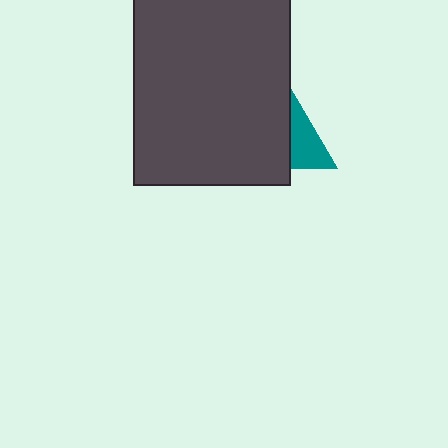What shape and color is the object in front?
The object in front is a dark gray rectangle.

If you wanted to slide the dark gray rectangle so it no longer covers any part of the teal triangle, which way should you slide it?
Slide it left — that is the most direct way to separate the two shapes.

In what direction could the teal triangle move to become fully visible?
The teal triangle could move right. That would shift it out from behind the dark gray rectangle entirely.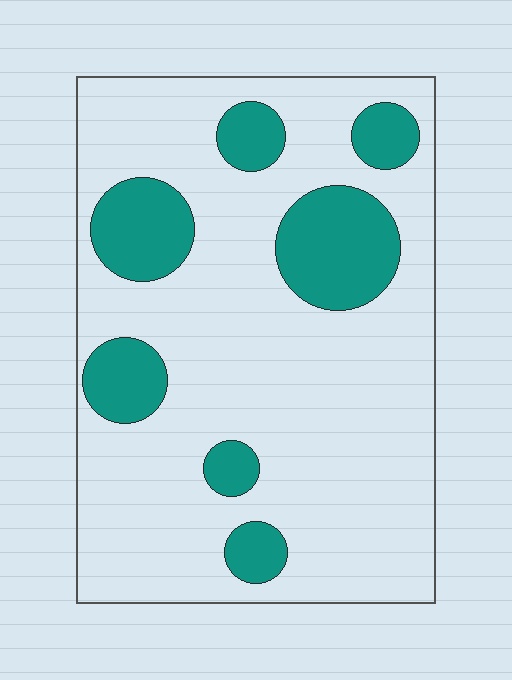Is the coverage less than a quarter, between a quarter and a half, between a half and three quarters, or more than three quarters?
Less than a quarter.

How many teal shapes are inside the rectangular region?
7.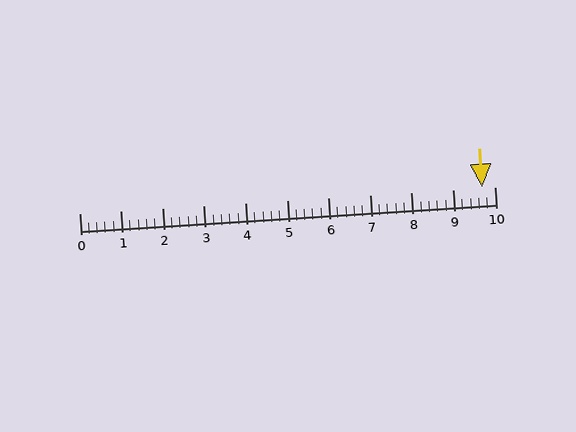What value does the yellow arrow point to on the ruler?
The yellow arrow points to approximately 9.7.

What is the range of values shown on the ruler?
The ruler shows values from 0 to 10.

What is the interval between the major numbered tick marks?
The major tick marks are spaced 1 units apart.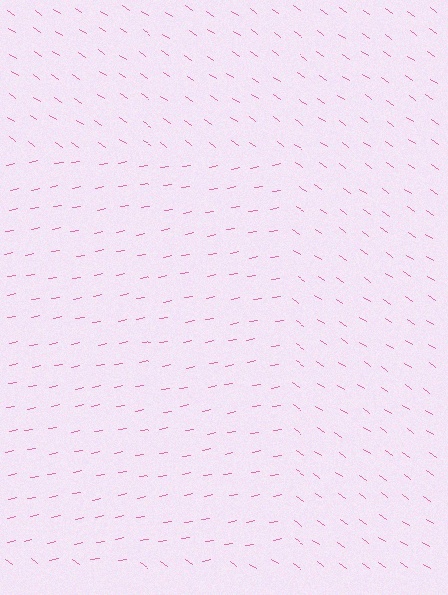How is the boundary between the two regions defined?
The boundary is defined purely by a change in line orientation (approximately 45 degrees difference). All lines are the same color and thickness.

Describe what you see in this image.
The image is filled with small pink line segments. A rectangle region in the image has lines oriented differently from the surrounding lines, creating a visible texture boundary.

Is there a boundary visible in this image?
Yes, there is a texture boundary formed by a change in line orientation.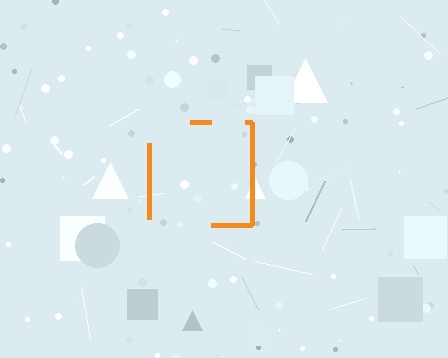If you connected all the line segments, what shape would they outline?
They would outline a square.